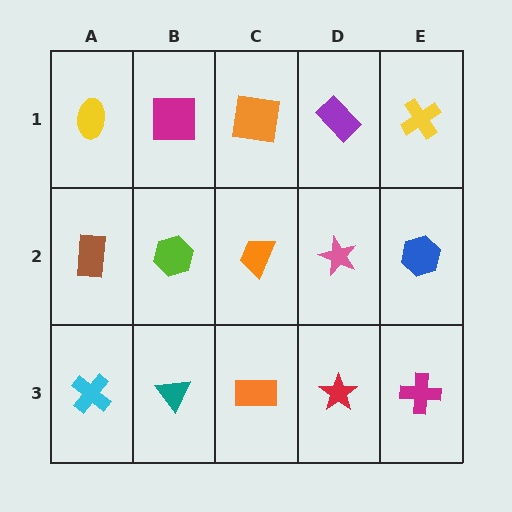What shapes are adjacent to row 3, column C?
An orange trapezoid (row 2, column C), a teal triangle (row 3, column B), a red star (row 3, column D).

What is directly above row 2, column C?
An orange square.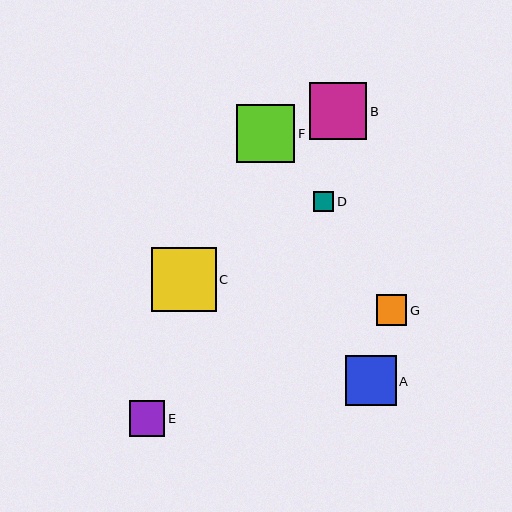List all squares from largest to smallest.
From largest to smallest: C, F, B, A, E, G, D.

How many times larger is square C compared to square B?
Square C is approximately 1.1 times the size of square B.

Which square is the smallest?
Square D is the smallest with a size of approximately 21 pixels.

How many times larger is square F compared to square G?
Square F is approximately 1.9 times the size of square G.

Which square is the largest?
Square C is the largest with a size of approximately 64 pixels.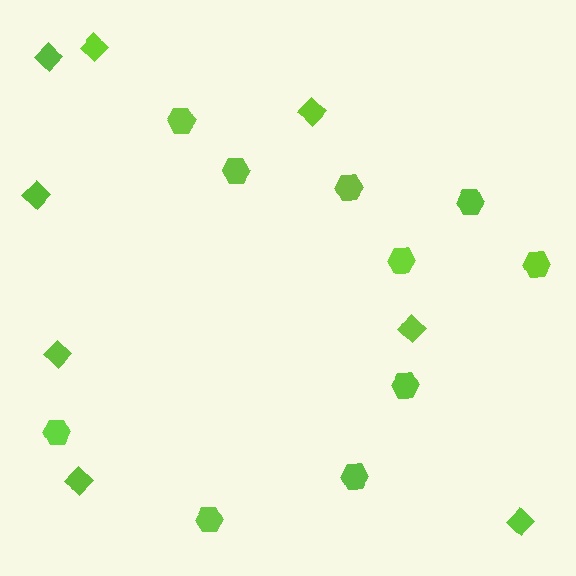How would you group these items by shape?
There are 2 groups: one group of hexagons (10) and one group of diamonds (8).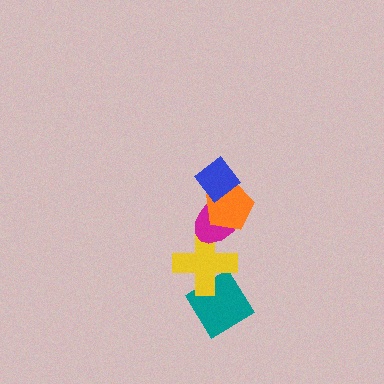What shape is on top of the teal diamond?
The yellow cross is on top of the teal diamond.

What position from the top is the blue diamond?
The blue diamond is 1st from the top.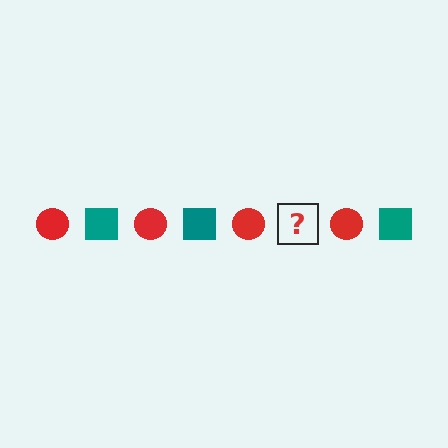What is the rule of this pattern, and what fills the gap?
The rule is that the pattern alternates between red circle and teal square. The gap should be filled with a teal square.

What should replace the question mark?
The question mark should be replaced with a teal square.